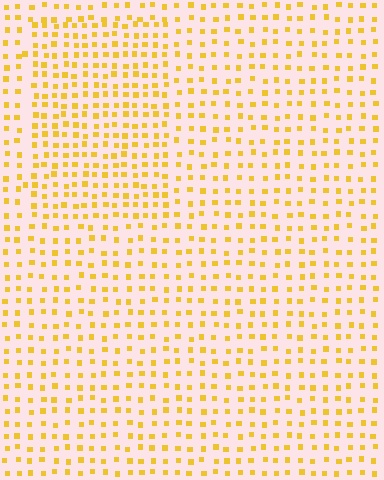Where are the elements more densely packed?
The elements are more densely packed inside the rectangle boundary.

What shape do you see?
I see a rectangle.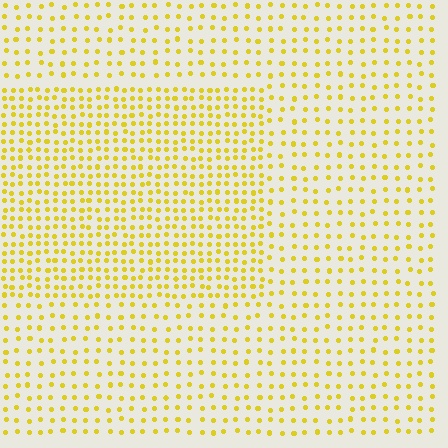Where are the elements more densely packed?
The elements are more densely packed inside the rectangle boundary.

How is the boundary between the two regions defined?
The boundary is defined by a change in element density (approximately 1.8x ratio). All elements are the same color, size, and shape.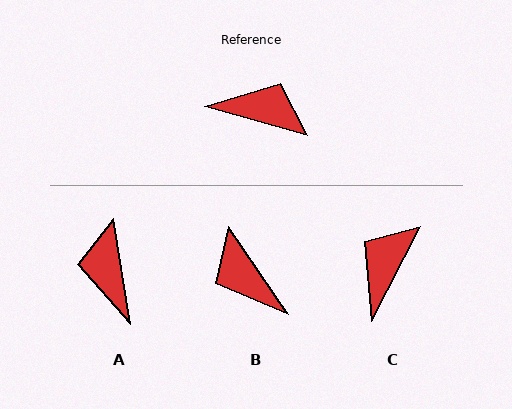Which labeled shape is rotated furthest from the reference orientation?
B, about 140 degrees away.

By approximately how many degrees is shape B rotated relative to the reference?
Approximately 140 degrees counter-clockwise.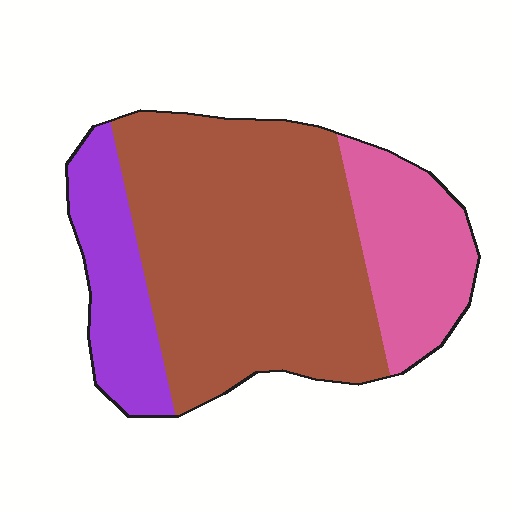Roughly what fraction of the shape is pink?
Pink takes up about one fifth (1/5) of the shape.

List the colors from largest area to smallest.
From largest to smallest: brown, pink, purple.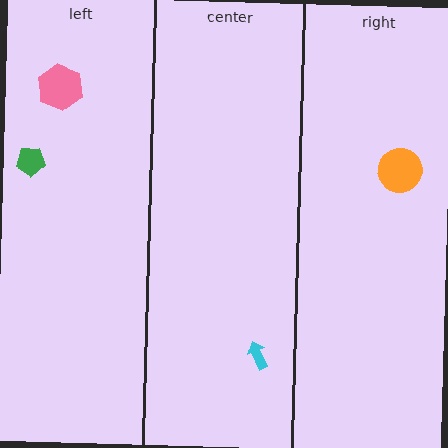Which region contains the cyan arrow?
The center region.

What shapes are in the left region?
The green pentagon, the pink hexagon.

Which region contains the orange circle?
The right region.